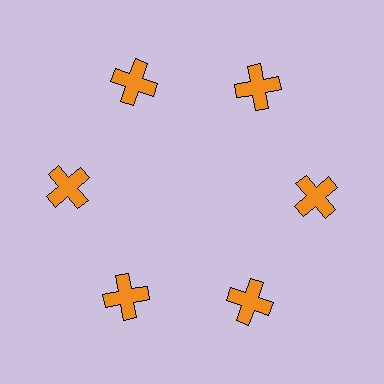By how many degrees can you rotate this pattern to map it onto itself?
The pattern maps onto itself every 60 degrees of rotation.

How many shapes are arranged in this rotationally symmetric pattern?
There are 6 shapes, arranged in 6 groups of 1.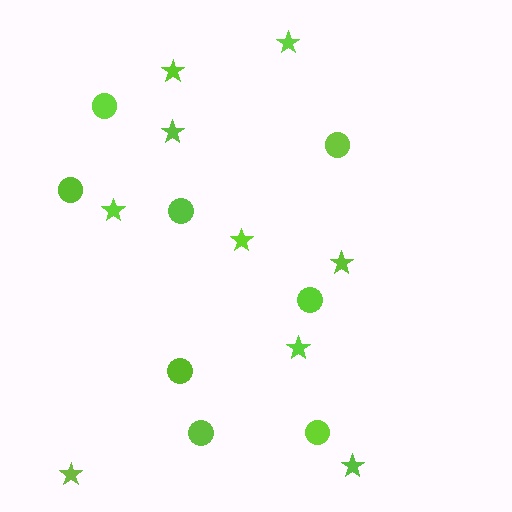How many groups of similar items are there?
There are 2 groups: one group of stars (9) and one group of circles (8).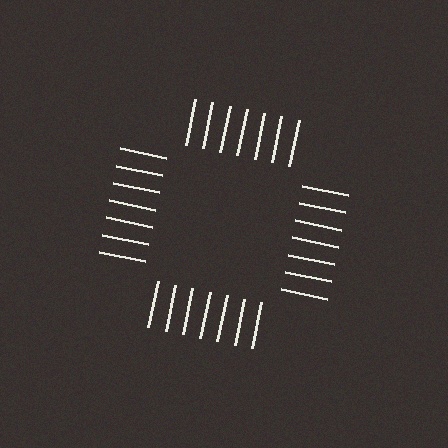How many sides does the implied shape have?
4 sides — the line-ends trace a square.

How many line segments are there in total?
28 — 7 along each of the 4 edges.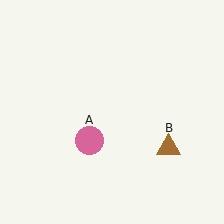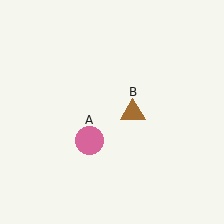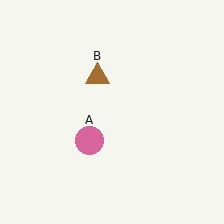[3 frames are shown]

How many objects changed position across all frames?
1 object changed position: brown triangle (object B).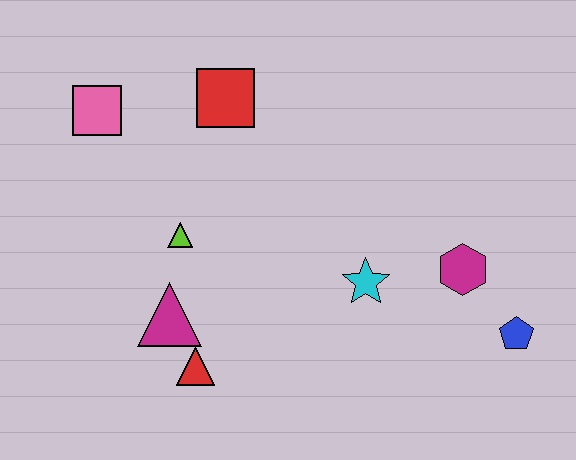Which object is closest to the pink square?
The red square is closest to the pink square.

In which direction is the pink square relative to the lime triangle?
The pink square is above the lime triangle.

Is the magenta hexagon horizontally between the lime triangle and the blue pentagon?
Yes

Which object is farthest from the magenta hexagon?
The pink square is farthest from the magenta hexagon.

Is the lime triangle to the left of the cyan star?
Yes